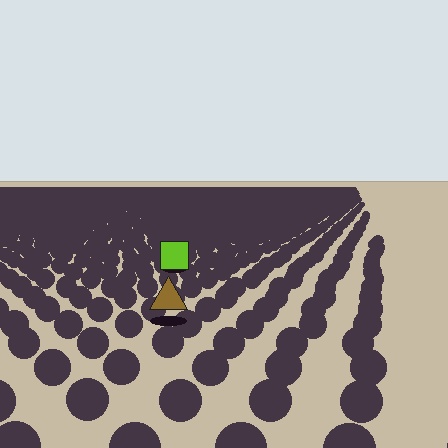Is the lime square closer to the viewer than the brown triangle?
No. The brown triangle is closer — you can tell from the texture gradient: the ground texture is coarser near it.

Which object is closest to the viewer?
The brown triangle is closest. The texture marks near it are larger and more spread out.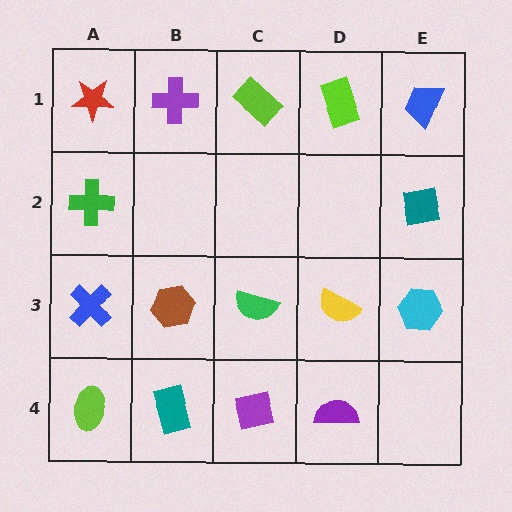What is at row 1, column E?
A blue trapezoid.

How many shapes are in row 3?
5 shapes.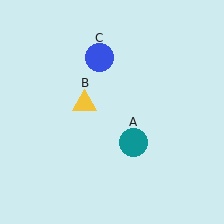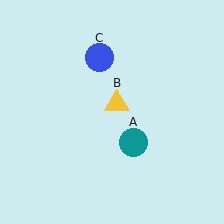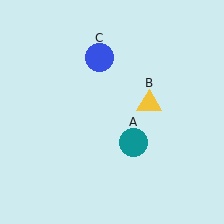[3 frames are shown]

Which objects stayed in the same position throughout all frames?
Teal circle (object A) and blue circle (object C) remained stationary.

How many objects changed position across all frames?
1 object changed position: yellow triangle (object B).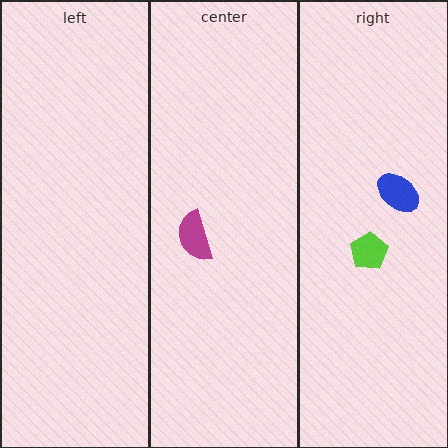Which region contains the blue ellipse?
The right region.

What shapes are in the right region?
The lime pentagon, the blue ellipse.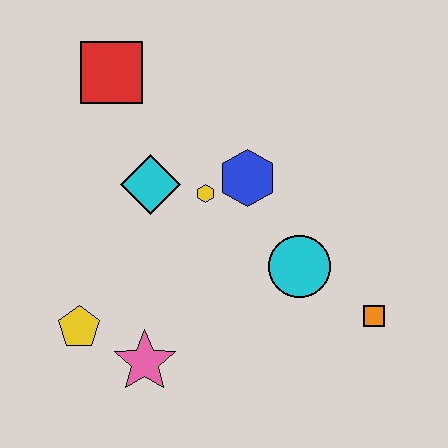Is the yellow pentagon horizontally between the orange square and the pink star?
No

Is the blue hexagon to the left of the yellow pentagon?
No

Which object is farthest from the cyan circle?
The red square is farthest from the cyan circle.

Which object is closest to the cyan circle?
The orange square is closest to the cyan circle.